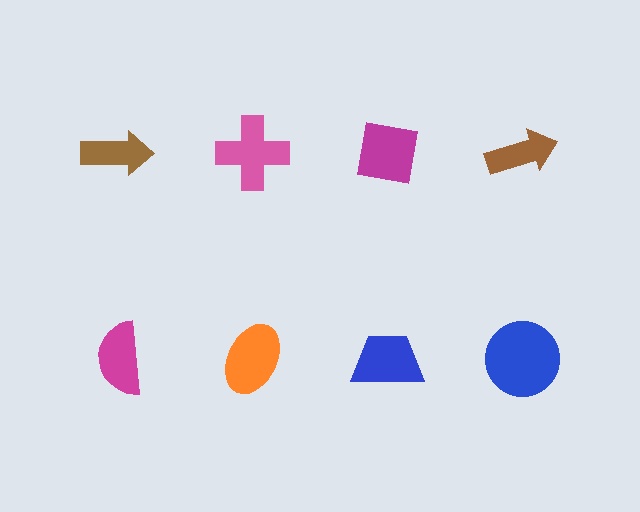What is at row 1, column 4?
A brown arrow.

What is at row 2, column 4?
A blue circle.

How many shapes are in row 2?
4 shapes.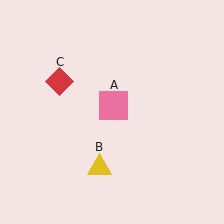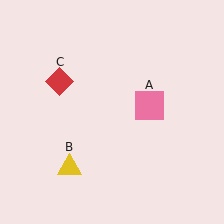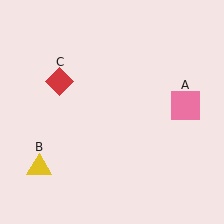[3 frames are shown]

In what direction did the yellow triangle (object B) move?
The yellow triangle (object B) moved left.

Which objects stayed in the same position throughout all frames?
Red diamond (object C) remained stationary.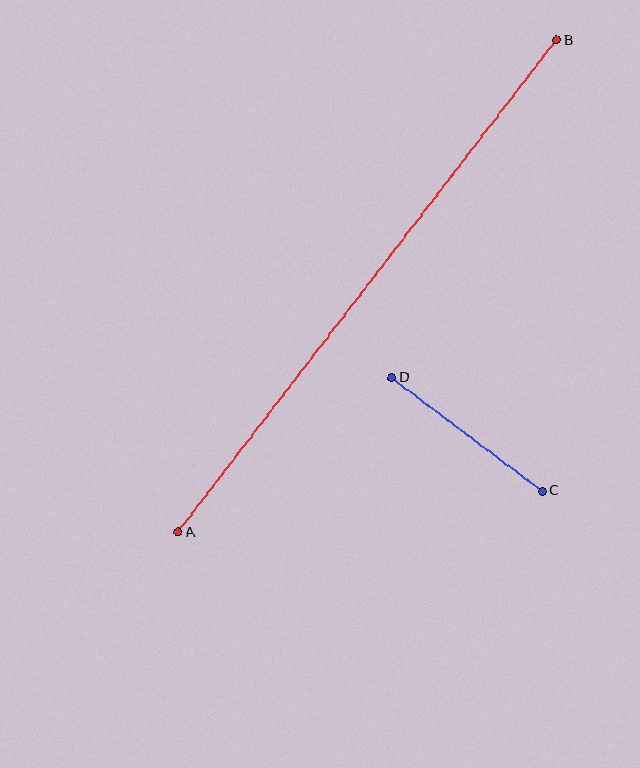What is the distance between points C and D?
The distance is approximately 189 pixels.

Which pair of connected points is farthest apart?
Points A and B are farthest apart.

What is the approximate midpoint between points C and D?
The midpoint is at approximately (467, 434) pixels.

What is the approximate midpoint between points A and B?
The midpoint is at approximately (367, 286) pixels.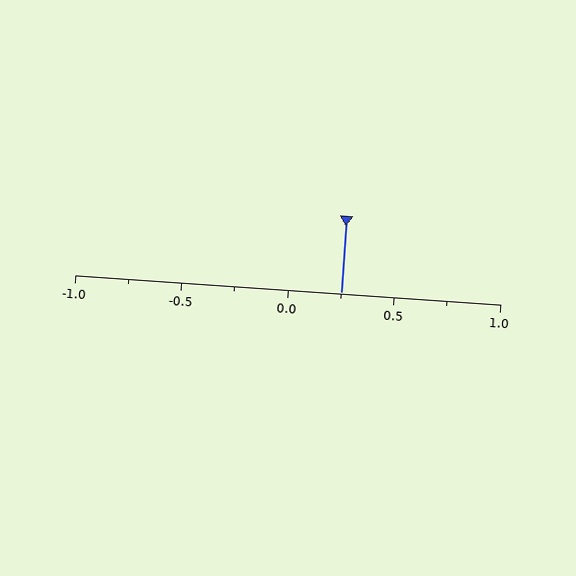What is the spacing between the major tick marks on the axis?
The major ticks are spaced 0.5 apart.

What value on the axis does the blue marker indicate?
The marker indicates approximately 0.25.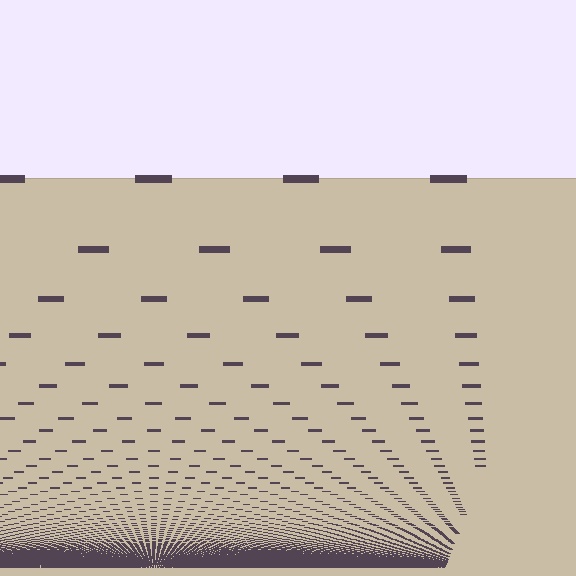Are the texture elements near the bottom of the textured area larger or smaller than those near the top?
Smaller. The gradient is inverted — elements near the bottom are smaller and denser.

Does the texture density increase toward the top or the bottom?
Density increases toward the bottom.